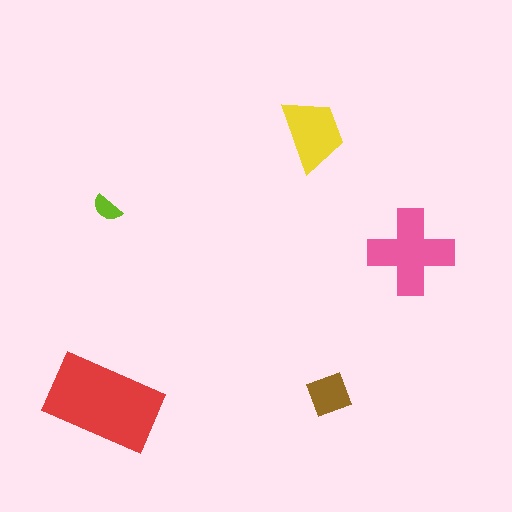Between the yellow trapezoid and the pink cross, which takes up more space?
The pink cross.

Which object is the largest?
The red rectangle.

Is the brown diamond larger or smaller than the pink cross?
Smaller.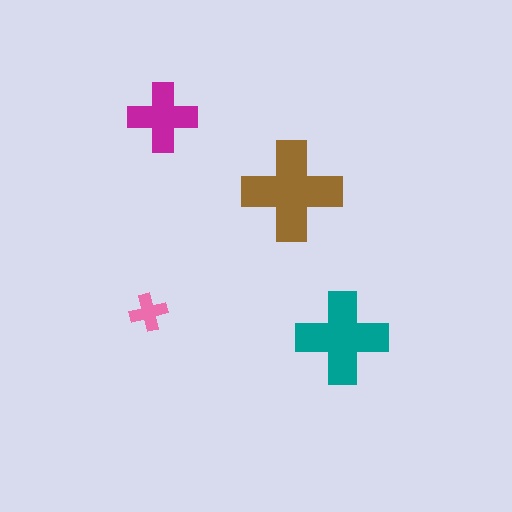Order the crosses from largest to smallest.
the brown one, the teal one, the magenta one, the pink one.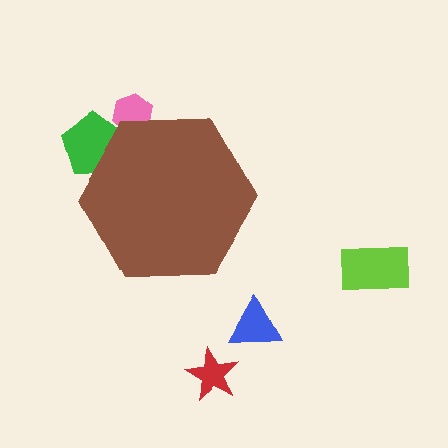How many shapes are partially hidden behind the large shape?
2 shapes are partially hidden.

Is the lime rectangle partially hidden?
No, the lime rectangle is fully visible.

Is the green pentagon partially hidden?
Yes, the green pentagon is partially hidden behind the brown hexagon.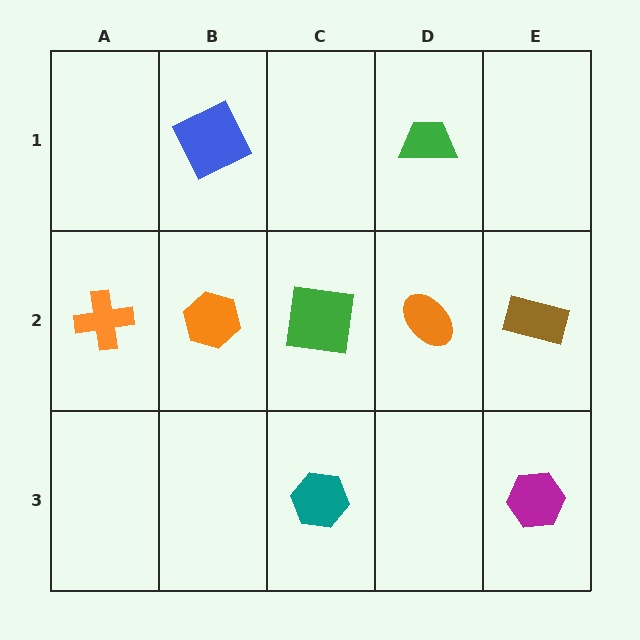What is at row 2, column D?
An orange ellipse.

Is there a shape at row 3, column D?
No, that cell is empty.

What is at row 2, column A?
An orange cross.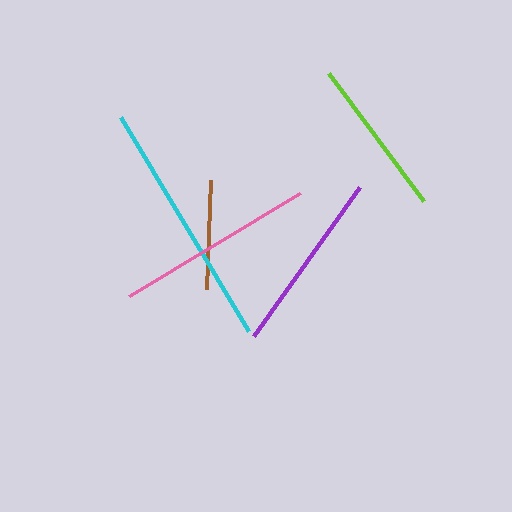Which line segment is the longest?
The cyan line is the longest at approximately 249 pixels.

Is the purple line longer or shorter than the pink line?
The pink line is longer than the purple line.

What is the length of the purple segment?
The purple segment is approximately 183 pixels long.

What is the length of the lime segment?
The lime segment is approximately 160 pixels long.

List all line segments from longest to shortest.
From longest to shortest: cyan, pink, purple, lime, brown.